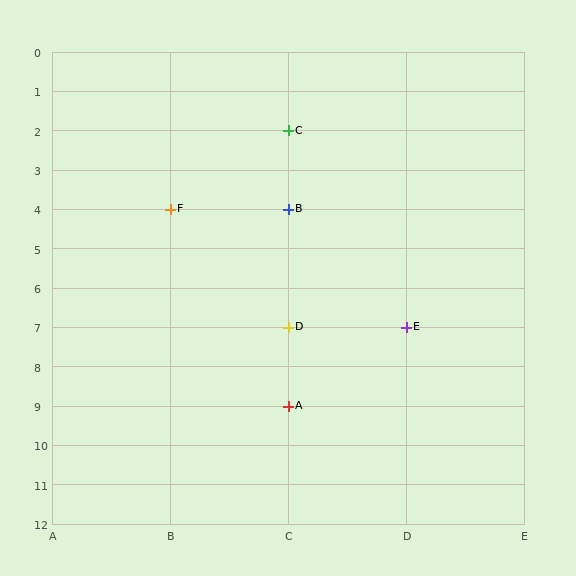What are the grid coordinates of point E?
Point E is at grid coordinates (D, 7).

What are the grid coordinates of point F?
Point F is at grid coordinates (B, 4).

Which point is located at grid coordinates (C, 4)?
Point B is at (C, 4).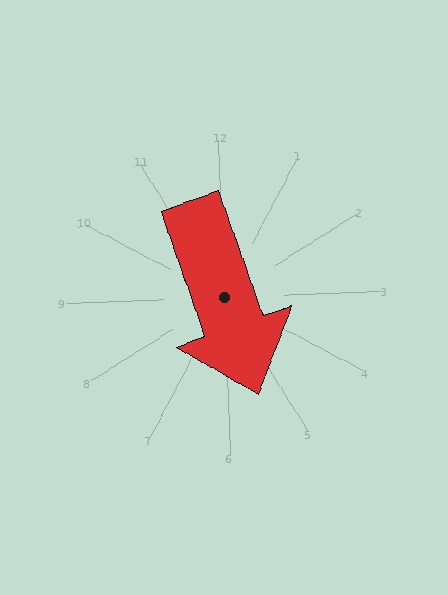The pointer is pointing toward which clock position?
Roughly 5 o'clock.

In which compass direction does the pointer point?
South.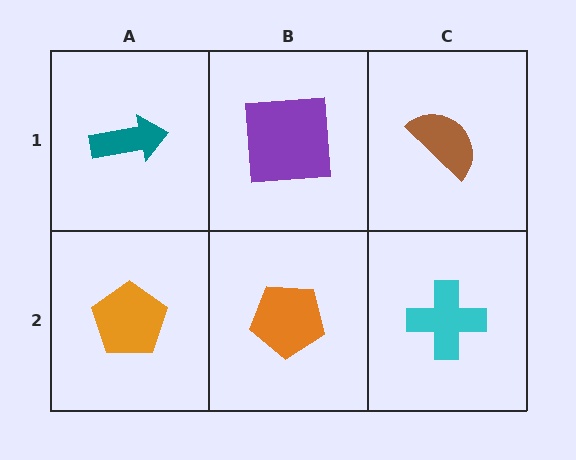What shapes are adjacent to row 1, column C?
A cyan cross (row 2, column C), a purple square (row 1, column B).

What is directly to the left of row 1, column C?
A purple square.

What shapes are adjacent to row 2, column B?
A purple square (row 1, column B), an orange pentagon (row 2, column A), a cyan cross (row 2, column C).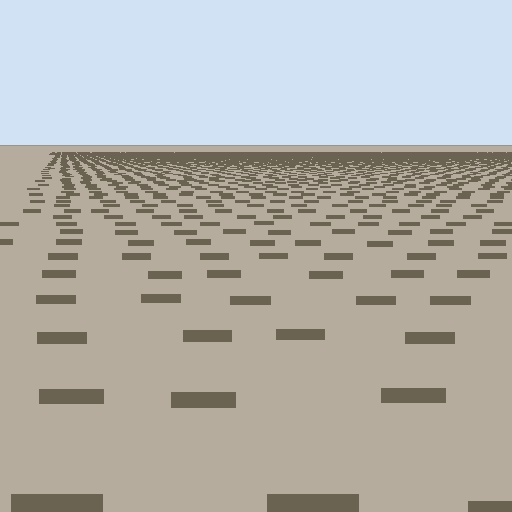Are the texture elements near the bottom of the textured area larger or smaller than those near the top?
Larger. Near the bottom, elements are closer to the viewer and appear at a bigger on-screen size.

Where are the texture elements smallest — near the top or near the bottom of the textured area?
Near the top.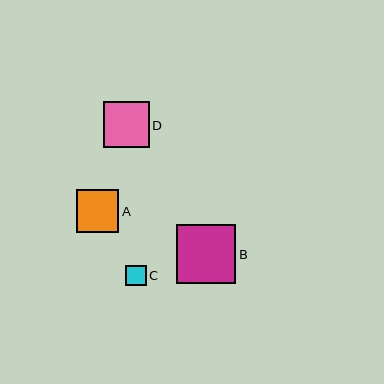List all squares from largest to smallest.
From largest to smallest: B, D, A, C.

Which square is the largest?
Square B is the largest with a size of approximately 59 pixels.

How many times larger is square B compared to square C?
Square B is approximately 2.9 times the size of square C.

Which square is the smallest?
Square C is the smallest with a size of approximately 21 pixels.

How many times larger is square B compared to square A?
Square B is approximately 1.4 times the size of square A.